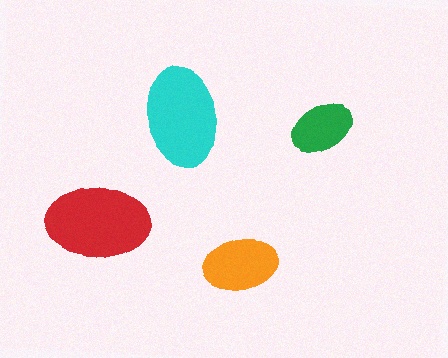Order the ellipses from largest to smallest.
the red one, the cyan one, the orange one, the green one.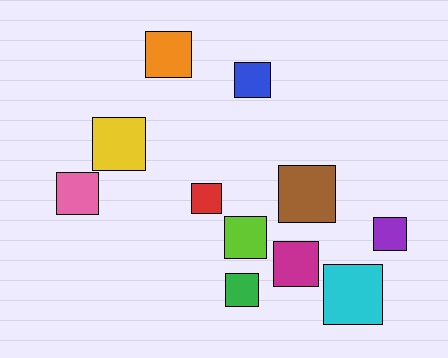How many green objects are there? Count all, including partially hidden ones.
There is 1 green object.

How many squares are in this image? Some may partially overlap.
There are 11 squares.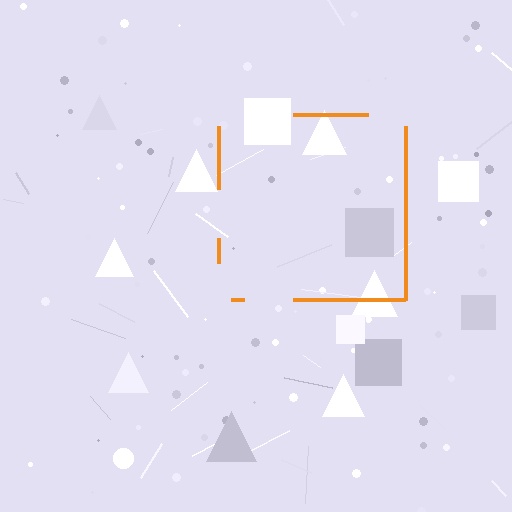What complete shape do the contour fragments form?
The contour fragments form a square.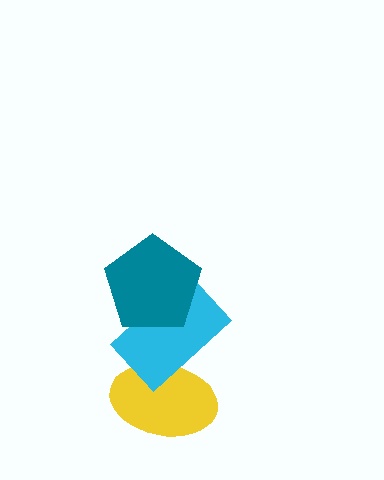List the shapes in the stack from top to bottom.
From top to bottom: the teal pentagon, the cyan rectangle, the yellow ellipse.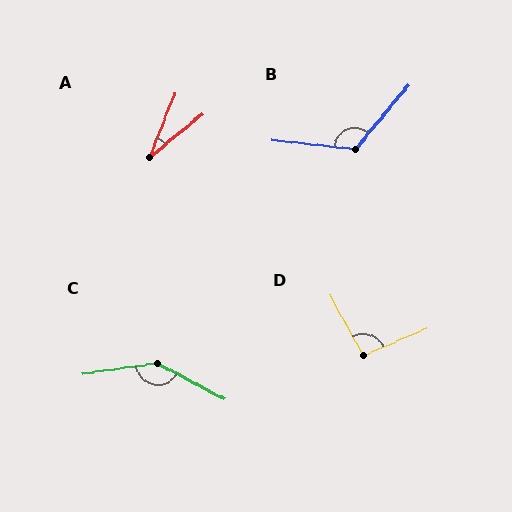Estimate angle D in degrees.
Approximately 96 degrees.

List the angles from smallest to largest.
A (29°), D (96°), B (123°), C (144°).